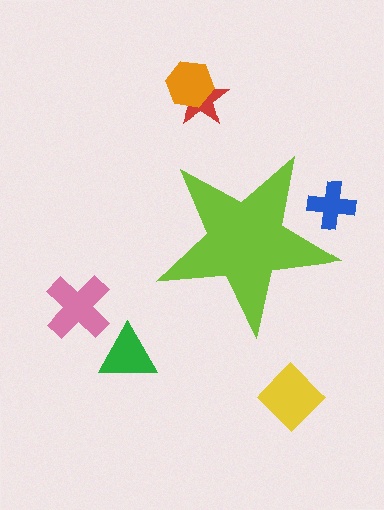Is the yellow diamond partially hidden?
No, the yellow diamond is fully visible.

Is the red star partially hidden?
No, the red star is fully visible.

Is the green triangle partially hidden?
No, the green triangle is fully visible.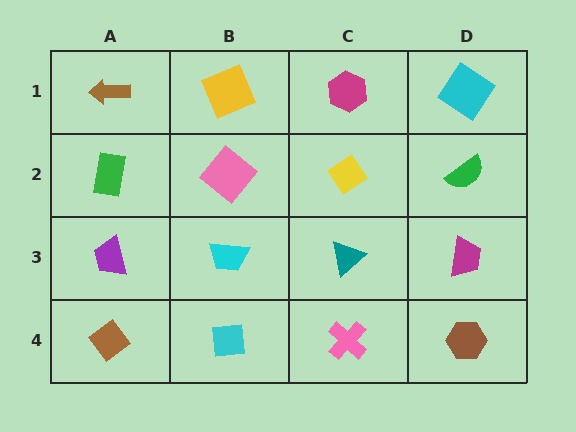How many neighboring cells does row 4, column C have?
3.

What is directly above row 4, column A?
A purple trapezoid.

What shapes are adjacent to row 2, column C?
A magenta hexagon (row 1, column C), a teal triangle (row 3, column C), a pink diamond (row 2, column B), a green semicircle (row 2, column D).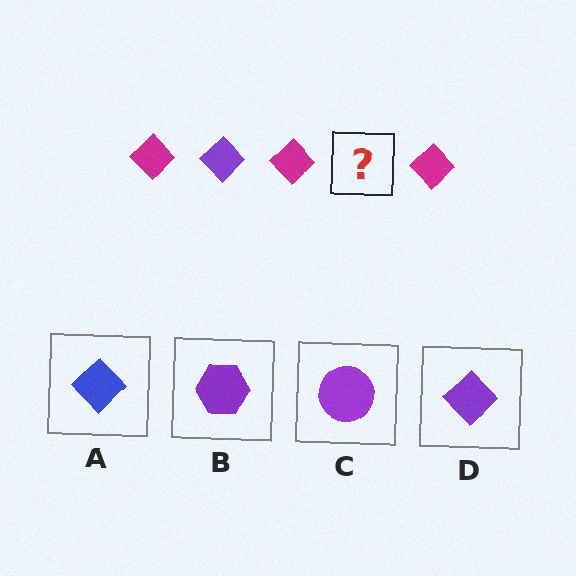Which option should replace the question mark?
Option D.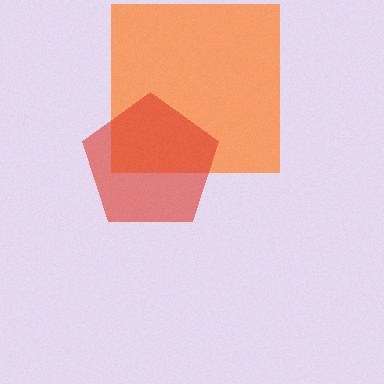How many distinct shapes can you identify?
There are 2 distinct shapes: an orange square, a red pentagon.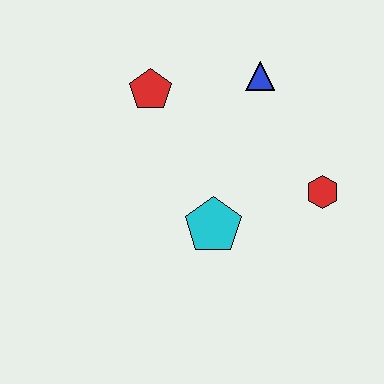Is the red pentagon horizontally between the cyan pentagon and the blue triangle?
No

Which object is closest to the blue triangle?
The red pentagon is closest to the blue triangle.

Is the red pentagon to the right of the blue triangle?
No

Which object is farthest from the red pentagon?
The red hexagon is farthest from the red pentagon.